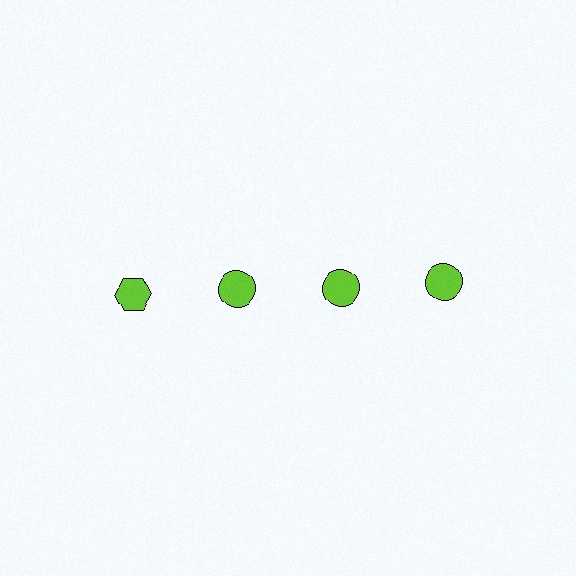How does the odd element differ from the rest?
It has a different shape: hexagon instead of circle.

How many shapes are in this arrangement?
There are 4 shapes arranged in a grid pattern.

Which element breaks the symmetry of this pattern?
The lime hexagon in the top row, leftmost column breaks the symmetry. All other shapes are lime circles.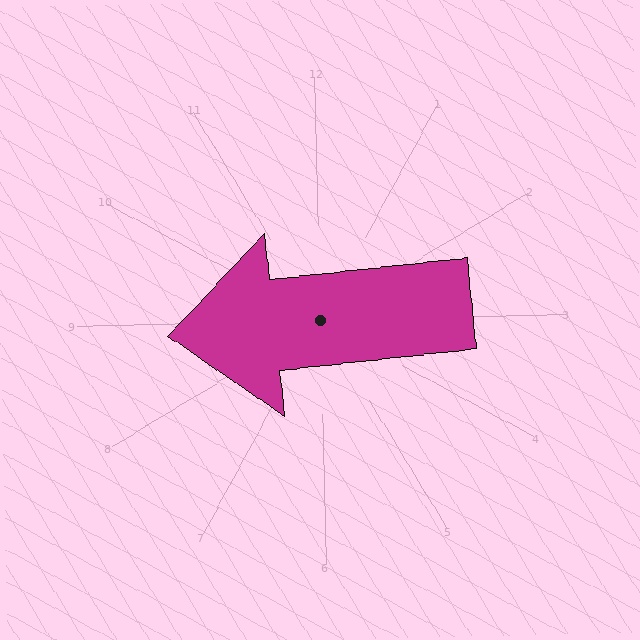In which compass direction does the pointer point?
West.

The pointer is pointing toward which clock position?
Roughly 9 o'clock.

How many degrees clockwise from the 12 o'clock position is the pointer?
Approximately 265 degrees.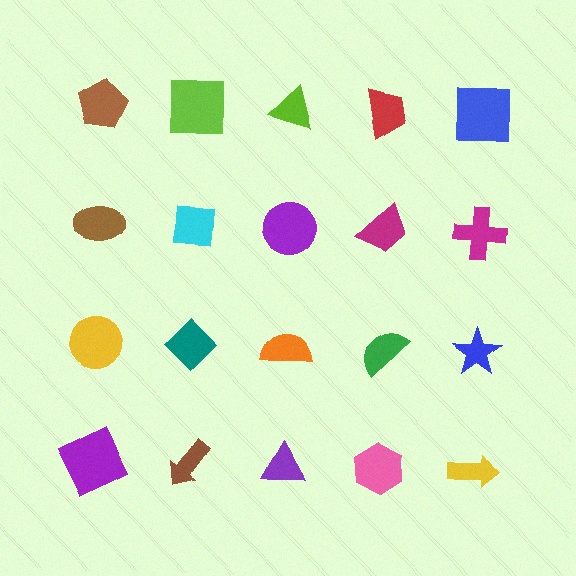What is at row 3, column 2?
A teal diamond.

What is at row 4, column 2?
A brown arrow.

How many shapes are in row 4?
5 shapes.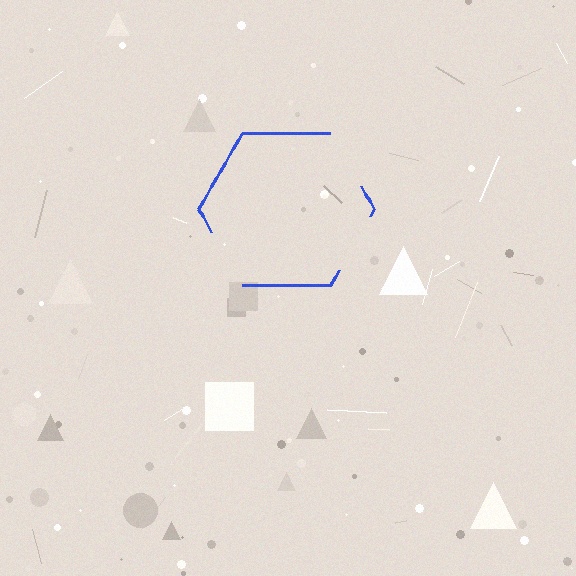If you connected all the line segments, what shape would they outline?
They would outline a hexagon.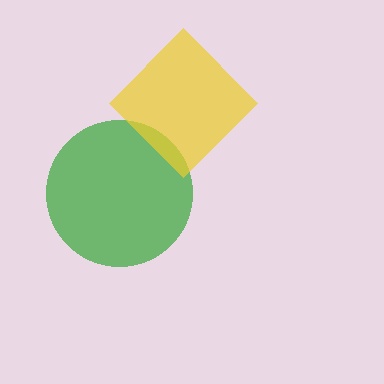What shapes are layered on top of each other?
The layered shapes are: a green circle, a yellow diamond.